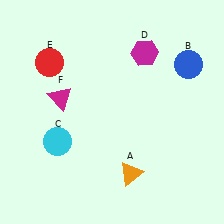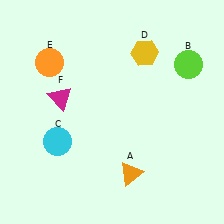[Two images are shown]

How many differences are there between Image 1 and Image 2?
There are 3 differences between the two images.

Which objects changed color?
B changed from blue to lime. D changed from magenta to yellow. E changed from red to orange.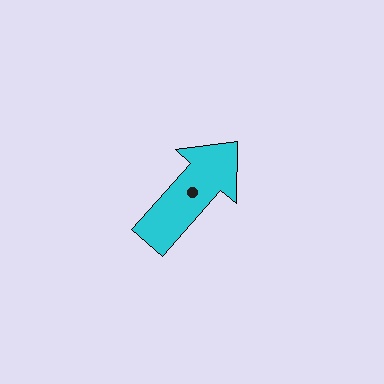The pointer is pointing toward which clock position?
Roughly 1 o'clock.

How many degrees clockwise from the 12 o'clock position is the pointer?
Approximately 42 degrees.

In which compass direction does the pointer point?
Northeast.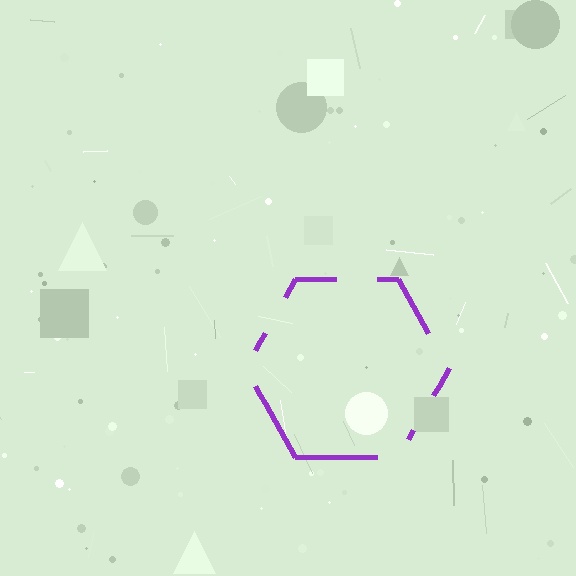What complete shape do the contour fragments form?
The contour fragments form a hexagon.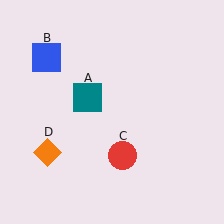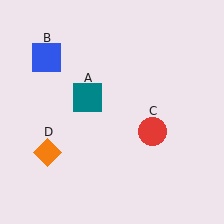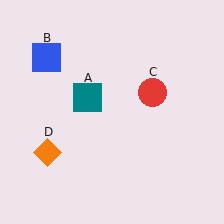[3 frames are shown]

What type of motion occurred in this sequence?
The red circle (object C) rotated counterclockwise around the center of the scene.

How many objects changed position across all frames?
1 object changed position: red circle (object C).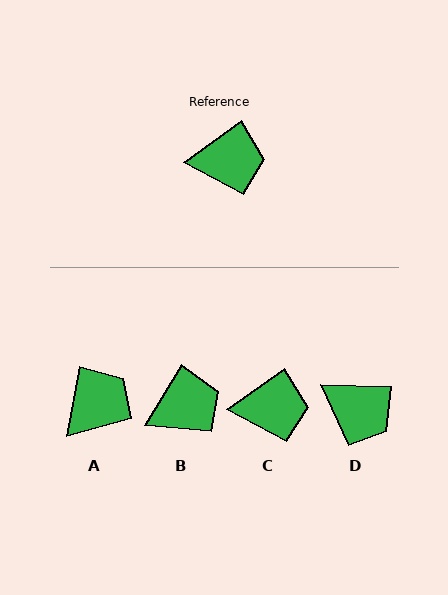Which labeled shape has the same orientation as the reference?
C.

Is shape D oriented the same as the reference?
No, it is off by about 37 degrees.